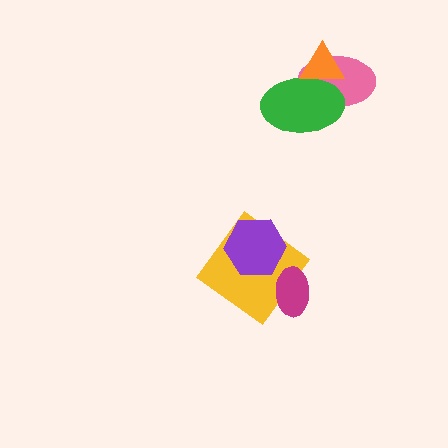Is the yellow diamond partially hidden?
Yes, it is partially covered by another shape.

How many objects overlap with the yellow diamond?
2 objects overlap with the yellow diamond.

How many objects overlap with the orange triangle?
2 objects overlap with the orange triangle.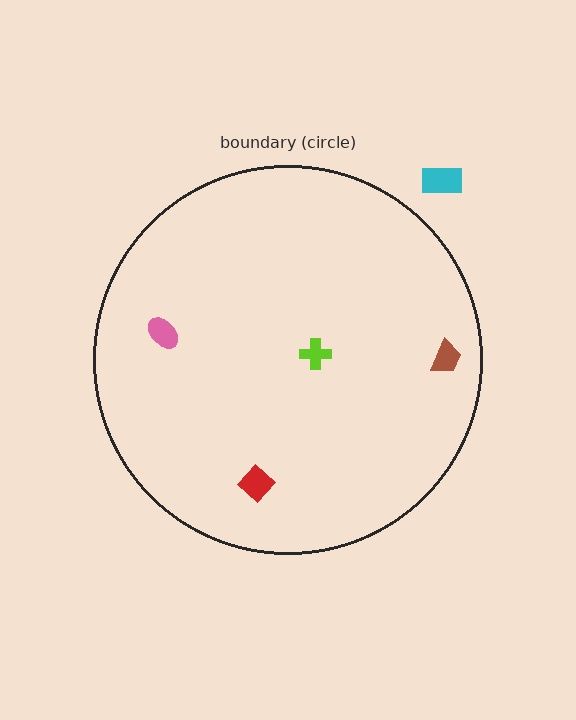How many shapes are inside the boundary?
4 inside, 1 outside.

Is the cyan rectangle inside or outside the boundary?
Outside.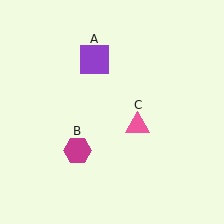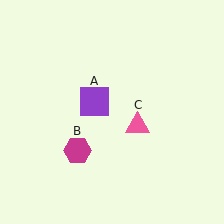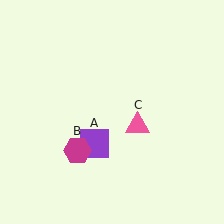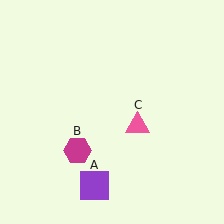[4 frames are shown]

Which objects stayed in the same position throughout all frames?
Magenta hexagon (object B) and pink triangle (object C) remained stationary.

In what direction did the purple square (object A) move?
The purple square (object A) moved down.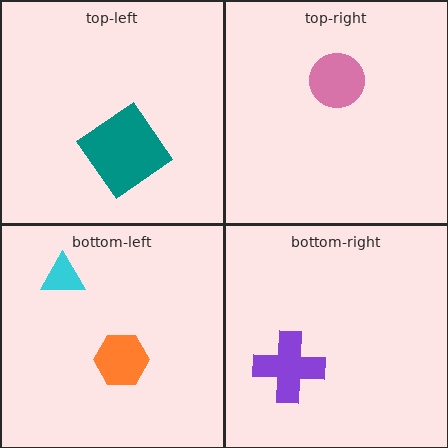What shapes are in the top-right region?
The pink circle.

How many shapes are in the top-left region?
1.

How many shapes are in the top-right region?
1.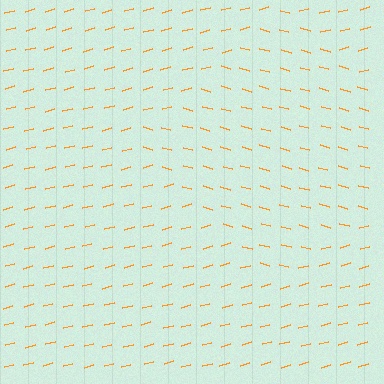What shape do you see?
I see a diamond.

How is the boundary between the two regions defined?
The boundary is defined purely by a change in line orientation (approximately 30 degrees difference). All lines are the same color and thickness.